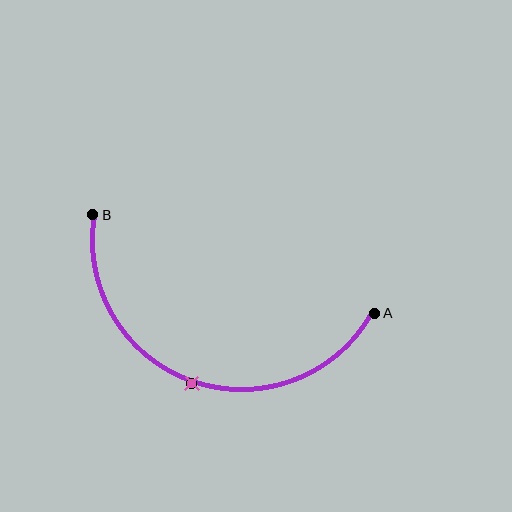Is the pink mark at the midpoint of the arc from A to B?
Yes. The pink mark lies on the arc at equal arc-length from both A and B — it is the arc midpoint.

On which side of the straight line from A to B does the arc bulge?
The arc bulges below the straight line connecting A and B.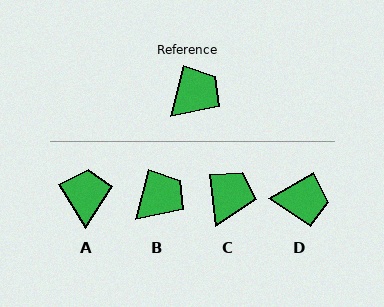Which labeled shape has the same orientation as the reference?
B.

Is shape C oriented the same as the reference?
No, it is off by about 22 degrees.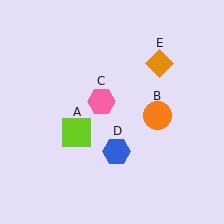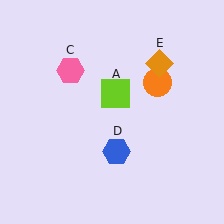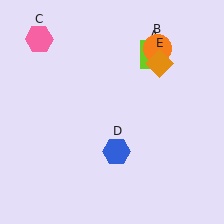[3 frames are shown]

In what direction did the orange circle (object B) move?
The orange circle (object B) moved up.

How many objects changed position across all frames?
3 objects changed position: lime square (object A), orange circle (object B), pink hexagon (object C).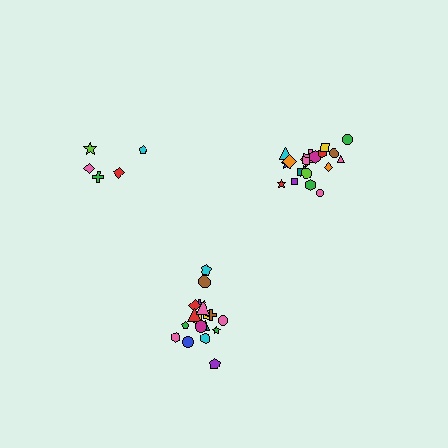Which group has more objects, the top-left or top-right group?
The top-right group.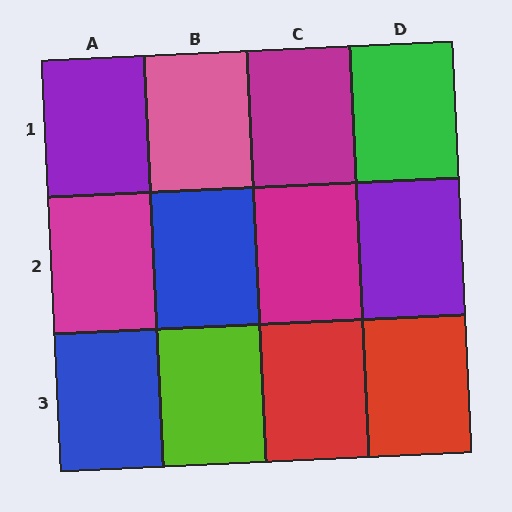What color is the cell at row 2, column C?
Magenta.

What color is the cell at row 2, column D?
Purple.